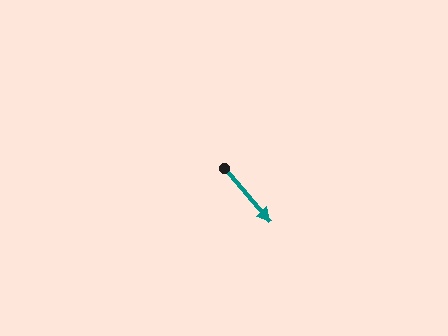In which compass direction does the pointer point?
Southeast.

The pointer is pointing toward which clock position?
Roughly 5 o'clock.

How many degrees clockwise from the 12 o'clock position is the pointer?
Approximately 139 degrees.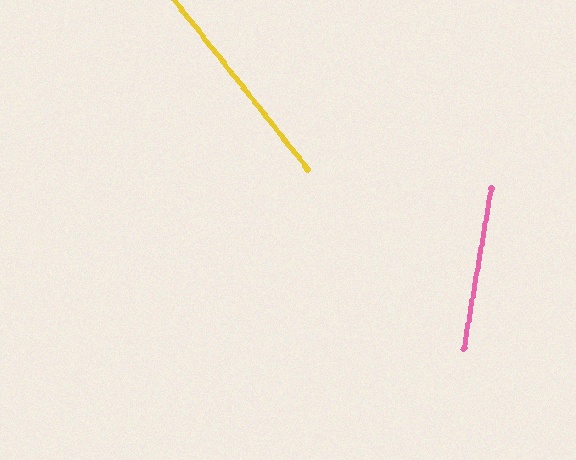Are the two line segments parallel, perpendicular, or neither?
Neither parallel nor perpendicular — they differ by about 48°.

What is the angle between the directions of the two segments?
Approximately 48 degrees.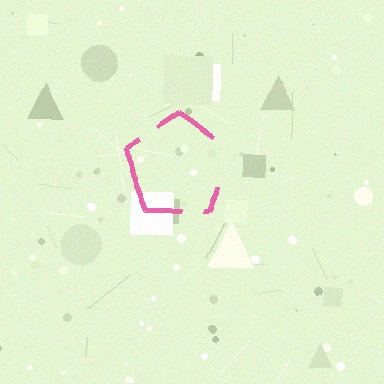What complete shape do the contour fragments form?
The contour fragments form a pentagon.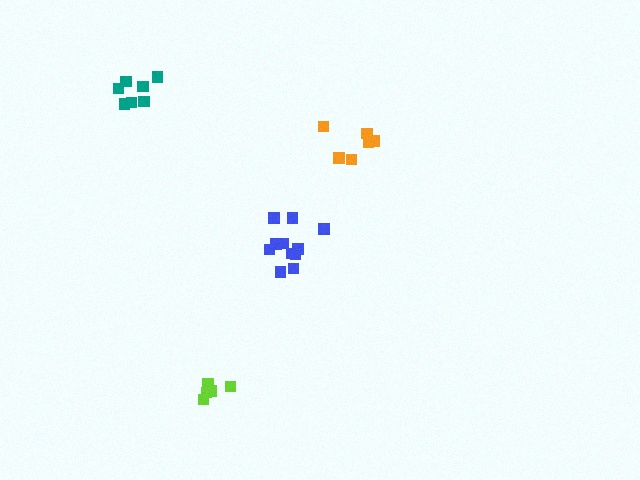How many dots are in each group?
Group 1: 11 dots, Group 2: 5 dots, Group 3: 7 dots, Group 4: 6 dots (29 total).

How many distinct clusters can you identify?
There are 4 distinct clusters.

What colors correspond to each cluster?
The clusters are colored: blue, lime, teal, orange.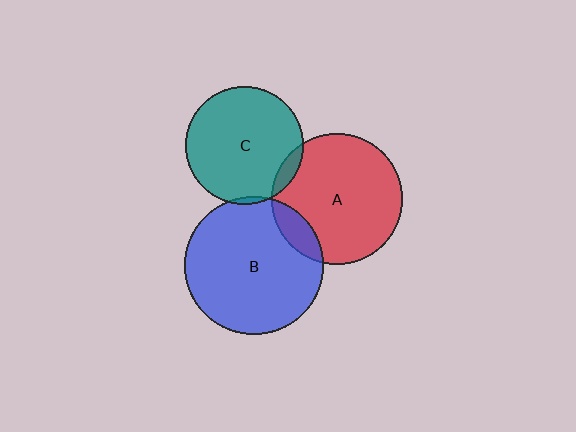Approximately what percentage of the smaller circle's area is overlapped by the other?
Approximately 5%.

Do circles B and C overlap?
Yes.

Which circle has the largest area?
Circle B (blue).